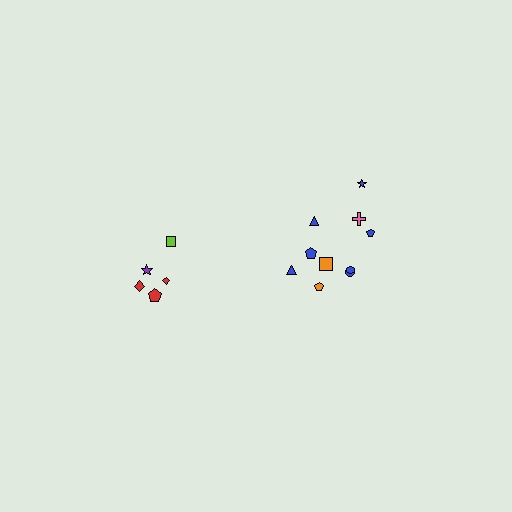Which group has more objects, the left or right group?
The right group.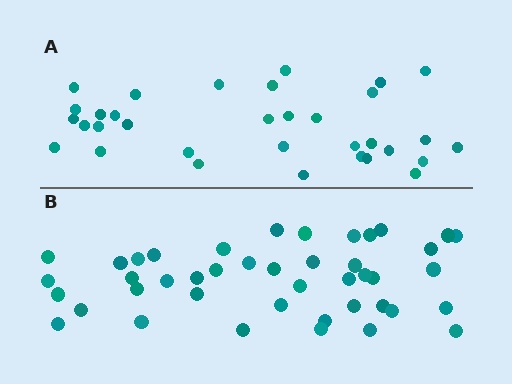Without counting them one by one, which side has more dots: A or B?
Region B (the bottom region) has more dots.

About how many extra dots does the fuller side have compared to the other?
Region B has roughly 10 or so more dots than region A.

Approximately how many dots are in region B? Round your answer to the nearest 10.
About 40 dots. (The exact count is 43, which rounds to 40.)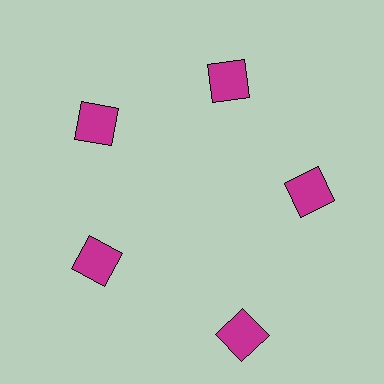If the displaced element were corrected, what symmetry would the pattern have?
It would have 5-fold rotational symmetry — the pattern would map onto itself every 72 degrees.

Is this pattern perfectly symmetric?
No. The 5 magenta squares are arranged in a ring, but one element near the 5 o'clock position is pushed outward from the center, breaking the 5-fold rotational symmetry.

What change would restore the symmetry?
The symmetry would be restored by moving it inward, back onto the ring so that all 5 squares sit at equal angles and equal distance from the center.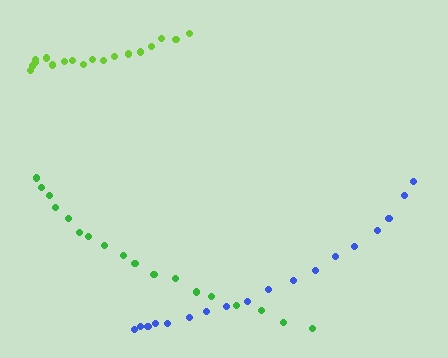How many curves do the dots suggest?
There are 3 distinct paths.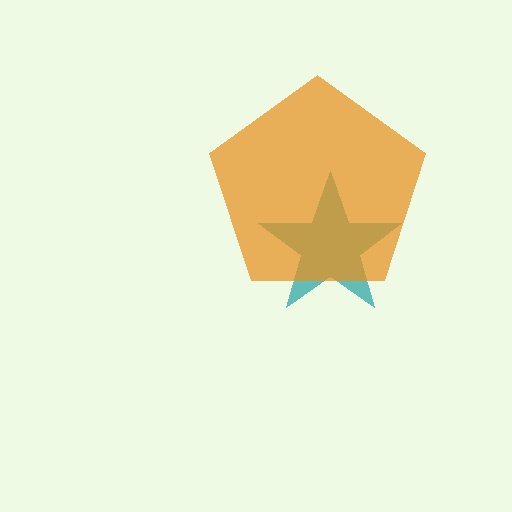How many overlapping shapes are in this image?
There are 2 overlapping shapes in the image.